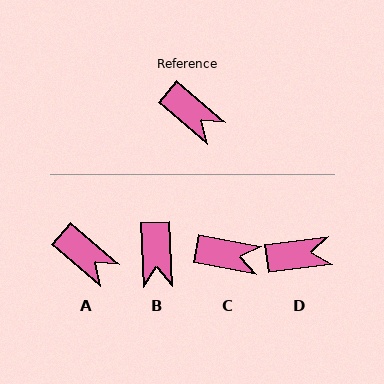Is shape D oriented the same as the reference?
No, it is off by about 48 degrees.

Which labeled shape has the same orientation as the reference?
A.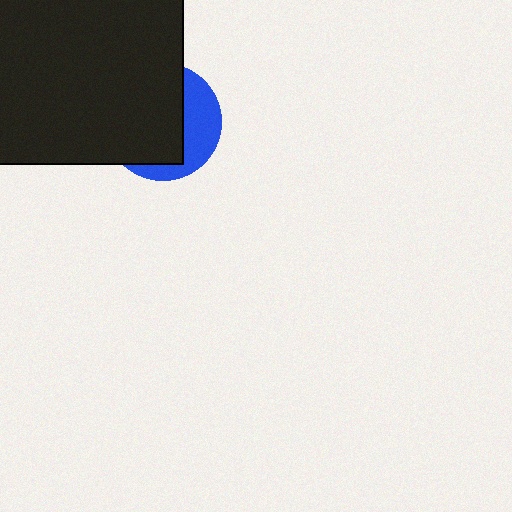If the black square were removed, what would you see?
You would see the complete blue circle.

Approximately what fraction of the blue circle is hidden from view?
Roughly 65% of the blue circle is hidden behind the black square.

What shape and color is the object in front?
The object in front is a black square.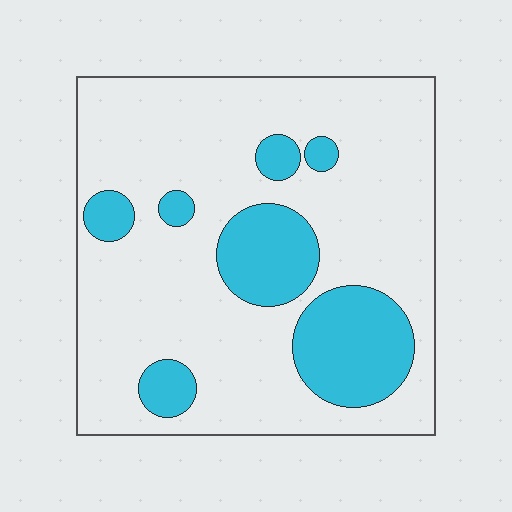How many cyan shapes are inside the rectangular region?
7.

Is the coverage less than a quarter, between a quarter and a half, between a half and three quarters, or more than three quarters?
Less than a quarter.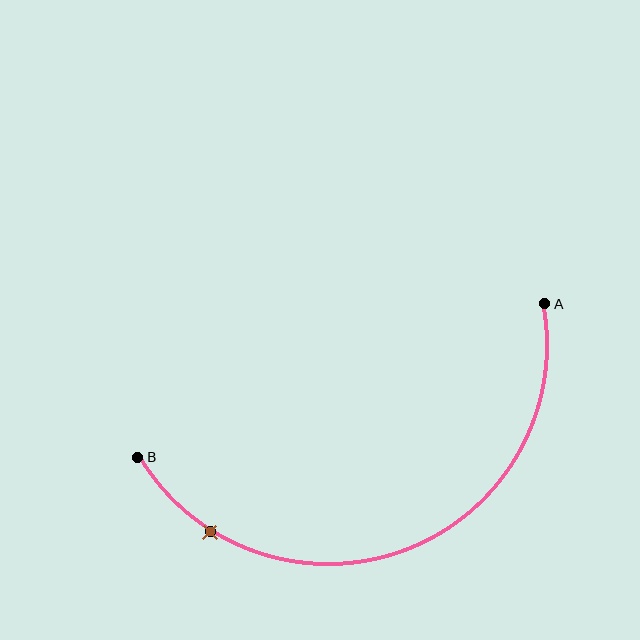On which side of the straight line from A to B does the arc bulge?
The arc bulges below the straight line connecting A and B.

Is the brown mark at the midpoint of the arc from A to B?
No. The brown mark lies on the arc but is closer to endpoint B. The arc midpoint would be at the point on the curve equidistant along the arc from both A and B.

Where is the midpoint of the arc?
The arc midpoint is the point on the curve farthest from the straight line joining A and B. It sits below that line.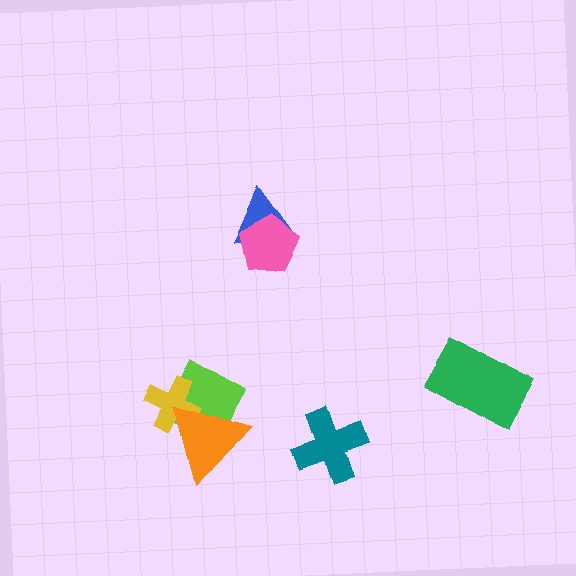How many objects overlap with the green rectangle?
0 objects overlap with the green rectangle.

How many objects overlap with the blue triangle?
1 object overlaps with the blue triangle.